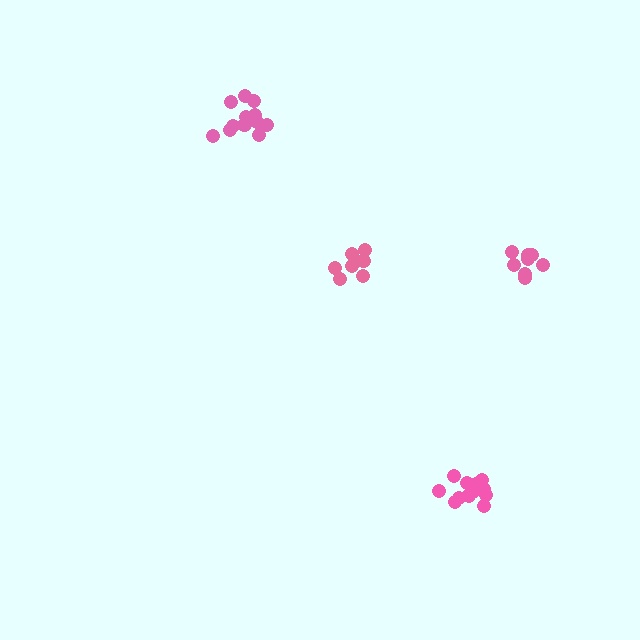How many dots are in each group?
Group 1: 7 dots, Group 2: 12 dots, Group 3: 12 dots, Group 4: 8 dots (39 total).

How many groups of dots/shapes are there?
There are 4 groups.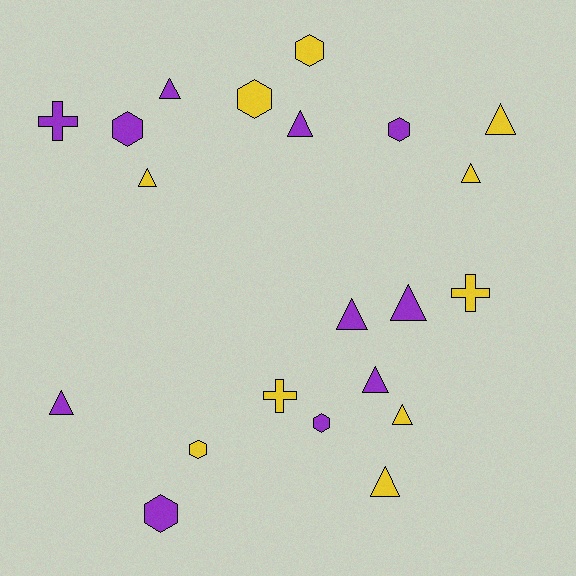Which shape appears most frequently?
Triangle, with 11 objects.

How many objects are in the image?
There are 21 objects.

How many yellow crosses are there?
There are 2 yellow crosses.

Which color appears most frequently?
Purple, with 11 objects.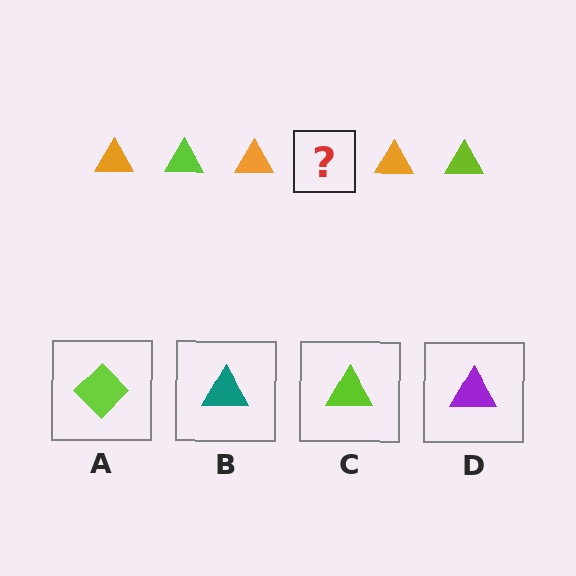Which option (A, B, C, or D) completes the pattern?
C.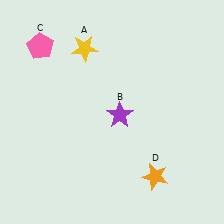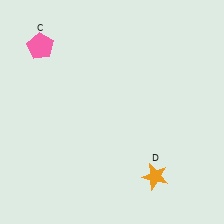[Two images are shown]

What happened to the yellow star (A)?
The yellow star (A) was removed in Image 2. It was in the top-left area of Image 1.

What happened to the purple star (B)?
The purple star (B) was removed in Image 2. It was in the bottom-right area of Image 1.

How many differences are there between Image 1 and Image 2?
There are 2 differences between the two images.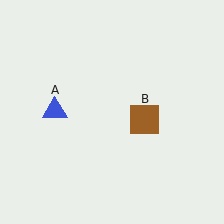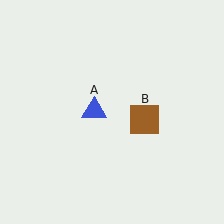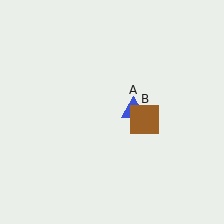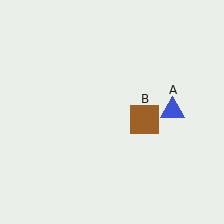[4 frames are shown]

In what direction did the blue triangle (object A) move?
The blue triangle (object A) moved right.